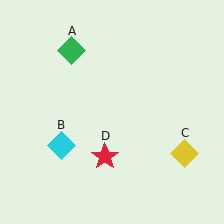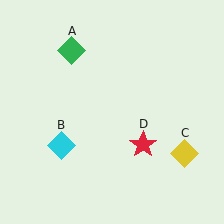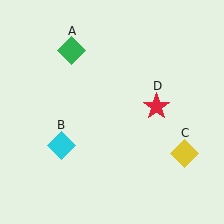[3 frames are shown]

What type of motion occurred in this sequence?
The red star (object D) rotated counterclockwise around the center of the scene.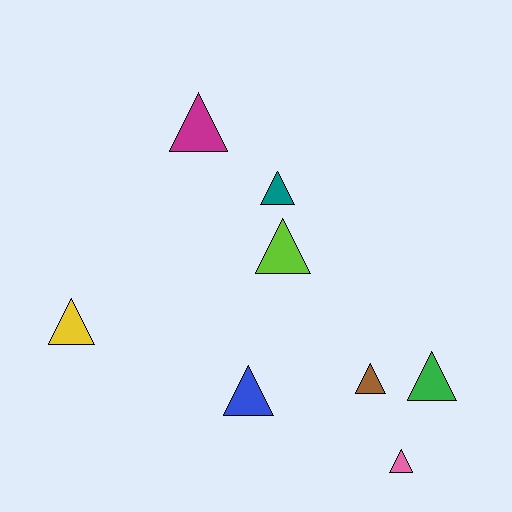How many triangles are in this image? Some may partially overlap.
There are 8 triangles.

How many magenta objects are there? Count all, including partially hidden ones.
There is 1 magenta object.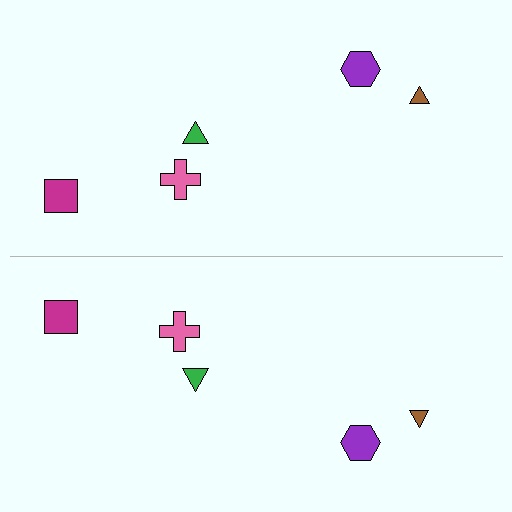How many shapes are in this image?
There are 10 shapes in this image.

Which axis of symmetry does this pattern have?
The pattern has a horizontal axis of symmetry running through the center of the image.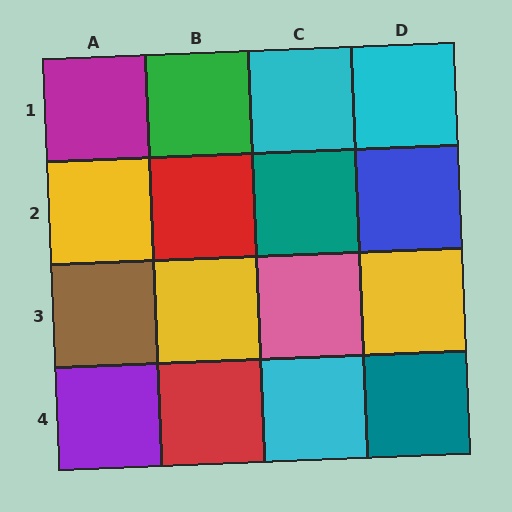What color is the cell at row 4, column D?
Teal.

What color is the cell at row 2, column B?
Red.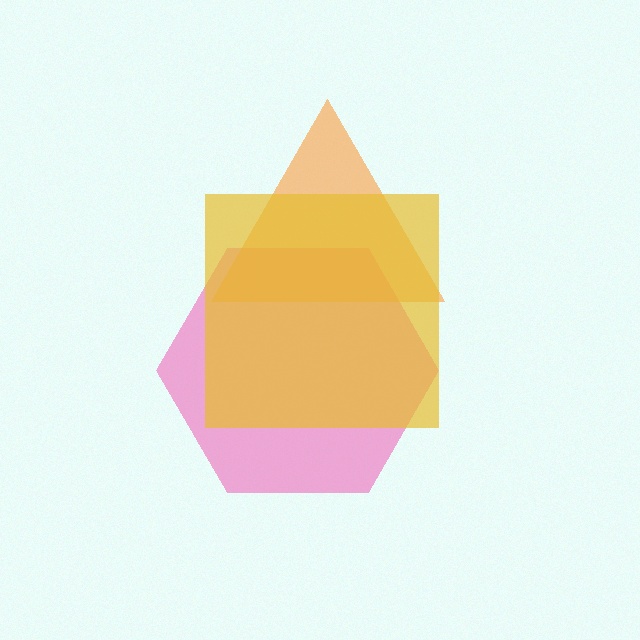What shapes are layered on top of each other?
The layered shapes are: a pink hexagon, an orange triangle, a yellow square.